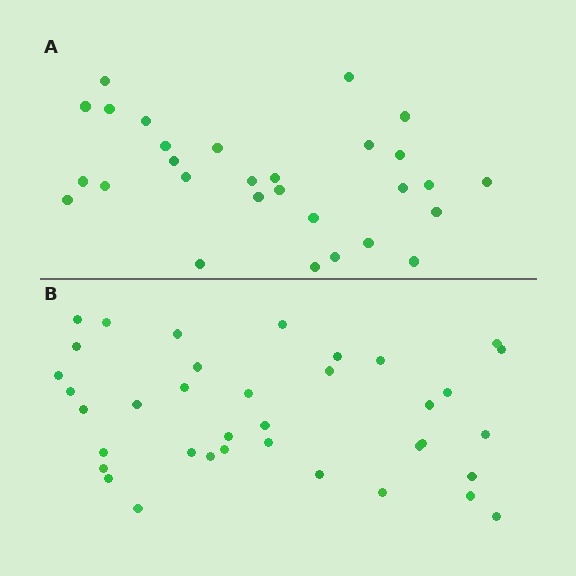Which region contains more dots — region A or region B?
Region B (the bottom region) has more dots.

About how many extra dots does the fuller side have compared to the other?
Region B has roughly 8 or so more dots than region A.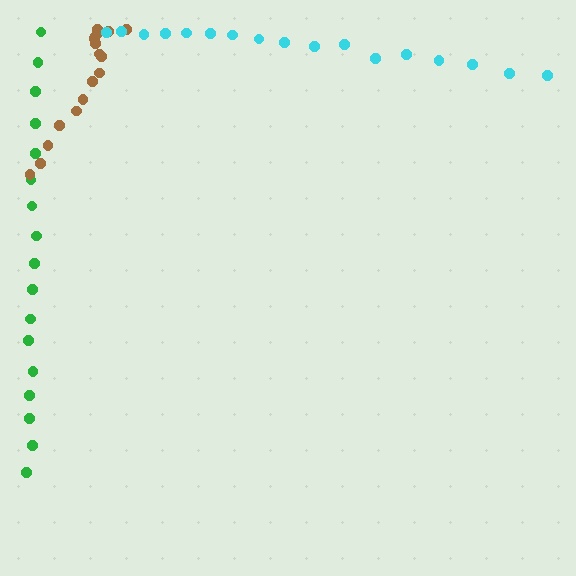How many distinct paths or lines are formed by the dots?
There are 3 distinct paths.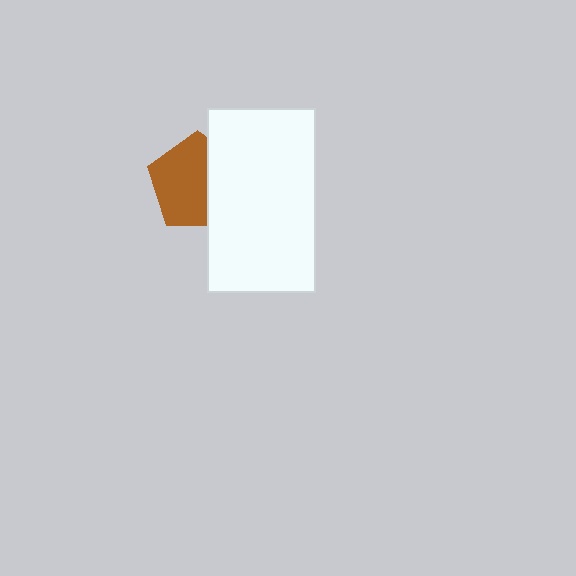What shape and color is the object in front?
The object in front is a white rectangle.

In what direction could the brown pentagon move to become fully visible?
The brown pentagon could move left. That would shift it out from behind the white rectangle entirely.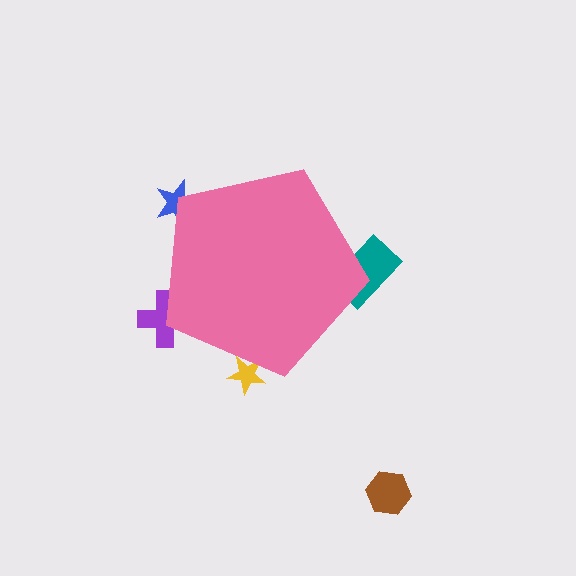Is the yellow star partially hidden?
Yes, the yellow star is partially hidden behind the pink pentagon.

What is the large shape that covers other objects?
A pink pentagon.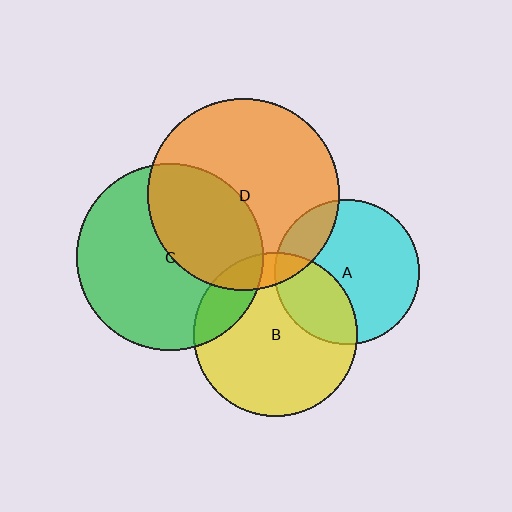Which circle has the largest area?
Circle D (orange).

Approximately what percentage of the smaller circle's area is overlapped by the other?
Approximately 10%.